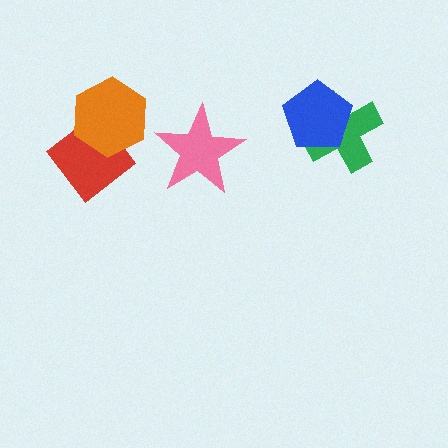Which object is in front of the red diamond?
The orange hexagon is in front of the red diamond.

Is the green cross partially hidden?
Yes, it is partially covered by another shape.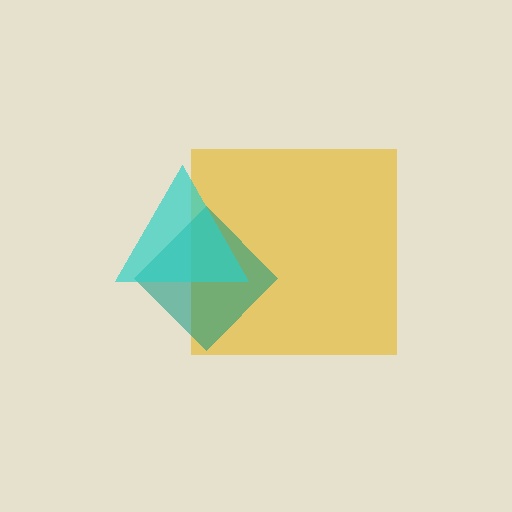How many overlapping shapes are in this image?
There are 3 overlapping shapes in the image.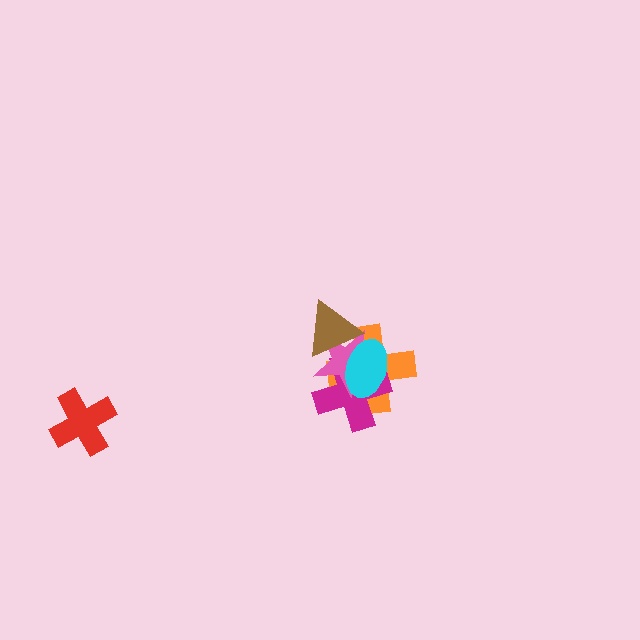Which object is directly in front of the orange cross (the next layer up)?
The magenta cross is directly in front of the orange cross.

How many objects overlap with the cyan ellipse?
4 objects overlap with the cyan ellipse.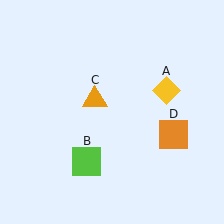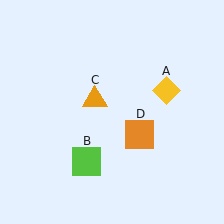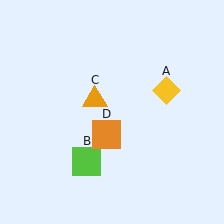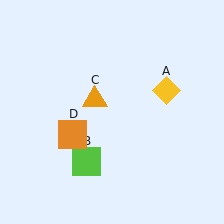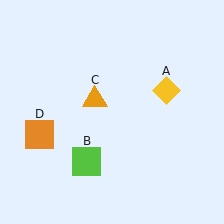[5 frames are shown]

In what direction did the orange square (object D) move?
The orange square (object D) moved left.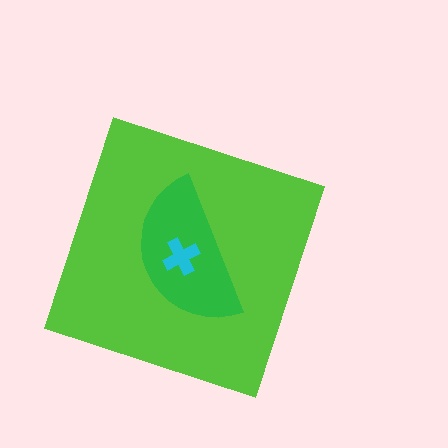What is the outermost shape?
The lime diamond.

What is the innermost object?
The cyan cross.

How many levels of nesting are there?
3.